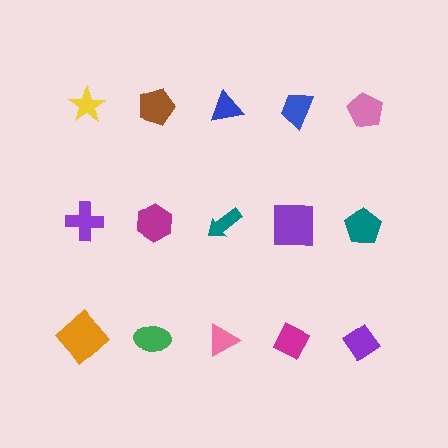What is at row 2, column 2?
A magenta hexagon.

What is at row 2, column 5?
A teal pentagon.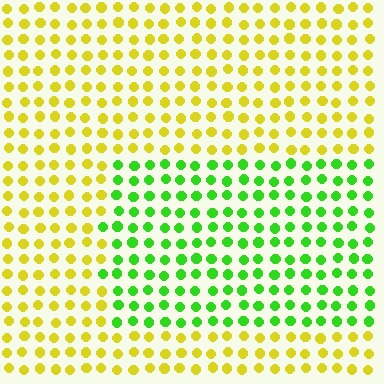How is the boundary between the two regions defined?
The boundary is defined purely by a slight shift in hue (about 56 degrees). Spacing, size, and orientation are identical on both sides.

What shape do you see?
I see a rectangle.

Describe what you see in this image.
The image is filled with small yellow elements in a uniform arrangement. A rectangle-shaped region is visible where the elements are tinted to a slightly different hue, forming a subtle color boundary.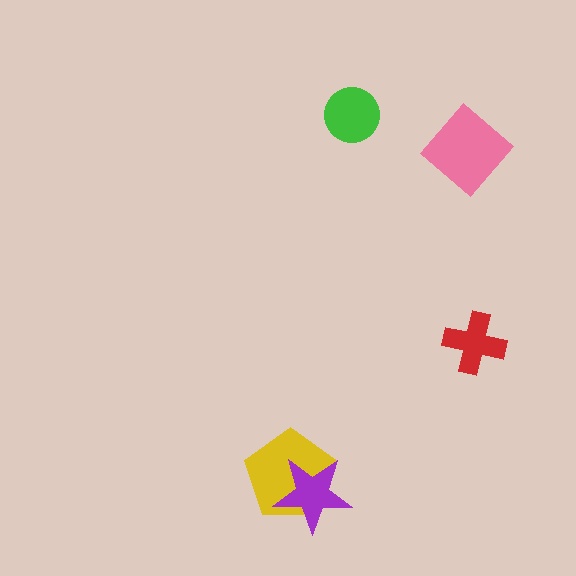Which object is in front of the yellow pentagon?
The purple star is in front of the yellow pentagon.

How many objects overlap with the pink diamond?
0 objects overlap with the pink diamond.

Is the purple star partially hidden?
No, no other shape covers it.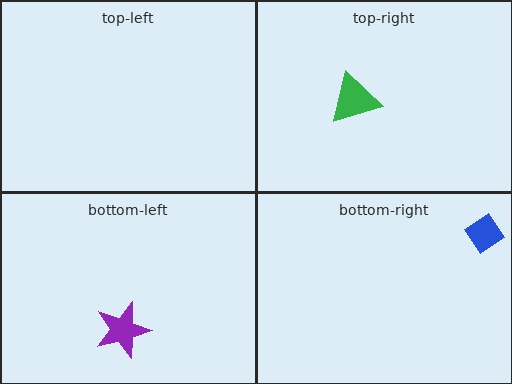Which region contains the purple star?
The bottom-left region.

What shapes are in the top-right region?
The green triangle.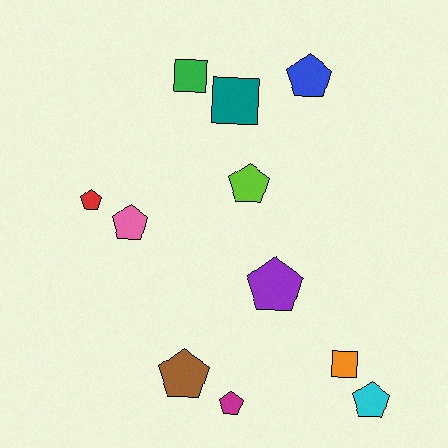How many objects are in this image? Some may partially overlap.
There are 11 objects.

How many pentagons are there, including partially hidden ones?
There are 8 pentagons.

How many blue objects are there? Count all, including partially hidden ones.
There is 1 blue object.